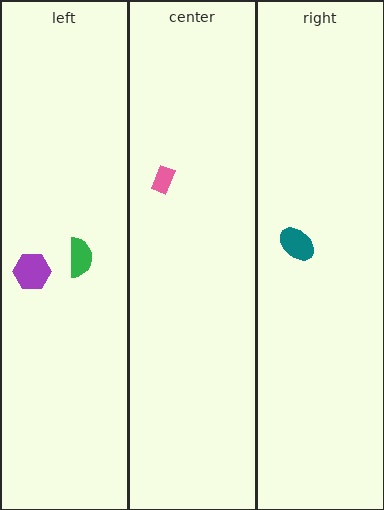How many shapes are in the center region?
1.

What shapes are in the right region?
The teal ellipse.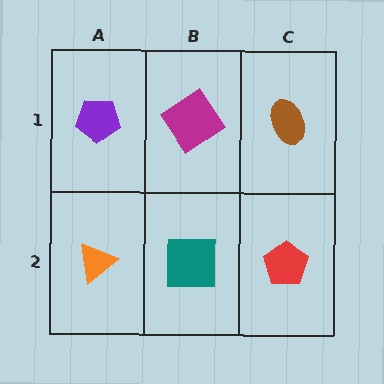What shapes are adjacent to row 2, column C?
A brown ellipse (row 1, column C), a teal square (row 2, column B).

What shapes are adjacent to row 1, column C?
A red pentagon (row 2, column C), a magenta diamond (row 1, column B).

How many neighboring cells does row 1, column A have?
2.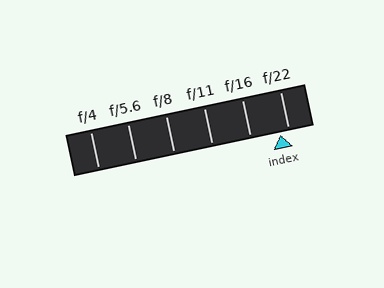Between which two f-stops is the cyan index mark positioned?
The index mark is between f/16 and f/22.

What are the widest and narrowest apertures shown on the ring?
The widest aperture shown is f/4 and the narrowest is f/22.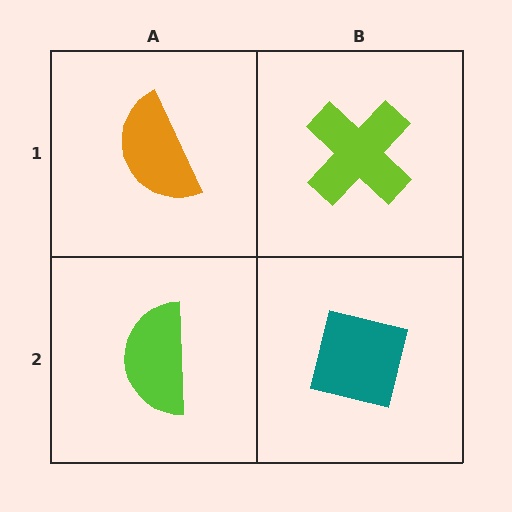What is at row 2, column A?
A lime semicircle.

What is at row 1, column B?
A lime cross.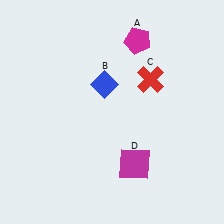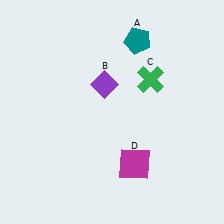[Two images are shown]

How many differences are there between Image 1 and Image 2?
There are 3 differences between the two images.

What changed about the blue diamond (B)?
In Image 1, B is blue. In Image 2, it changed to purple.